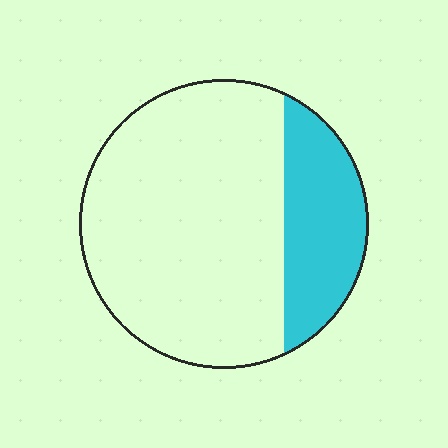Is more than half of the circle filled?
No.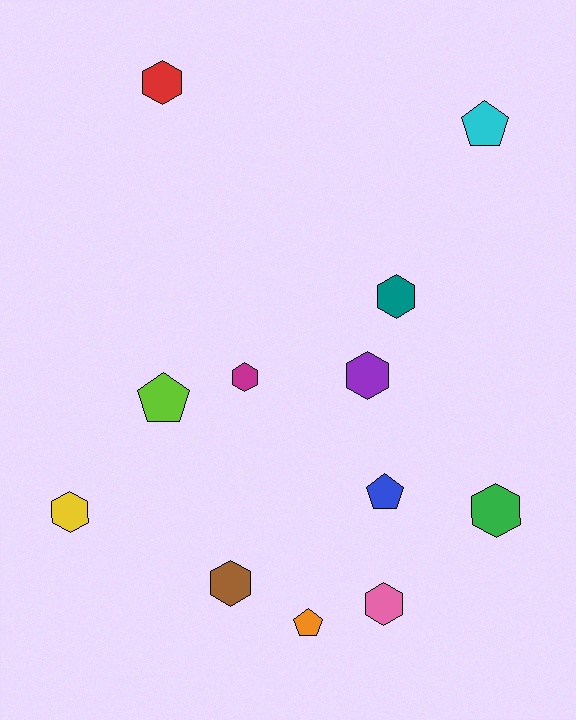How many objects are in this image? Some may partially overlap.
There are 12 objects.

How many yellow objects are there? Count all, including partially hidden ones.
There is 1 yellow object.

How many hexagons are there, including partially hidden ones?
There are 8 hexagons.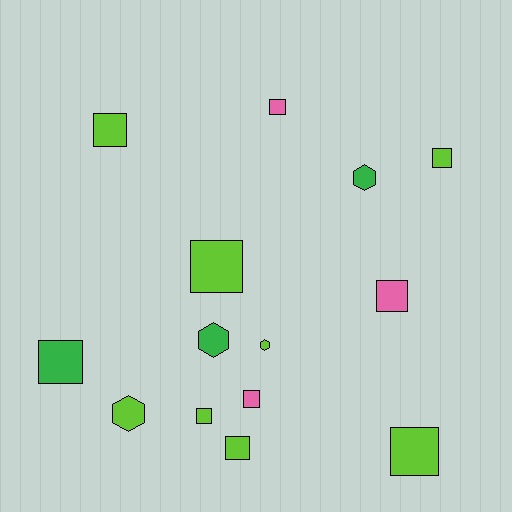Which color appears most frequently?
Lime, with 8 objects.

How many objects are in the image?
There are 14 objects.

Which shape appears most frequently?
Square, with 10 objects.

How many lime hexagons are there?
There are 2 lime hexagons.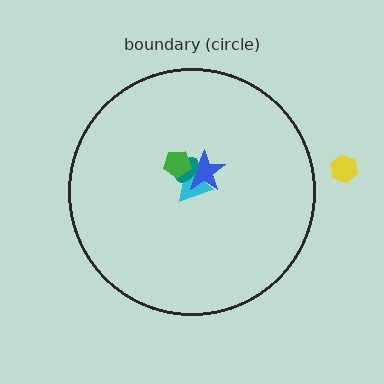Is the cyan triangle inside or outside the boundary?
Inside.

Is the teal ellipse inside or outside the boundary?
Inside.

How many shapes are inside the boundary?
4 inside, 1 outside.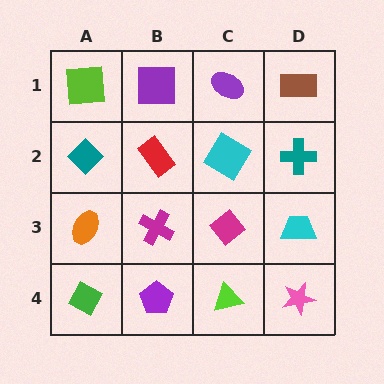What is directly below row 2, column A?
An orange ellipse.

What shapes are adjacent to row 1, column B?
A red rectangle (row 2, column B), a lime square (row 1, column A), a purple ellipse (row 1, column C).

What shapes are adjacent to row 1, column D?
A teal cross (row 2, column D), a purple ellipse (row 1, column C).